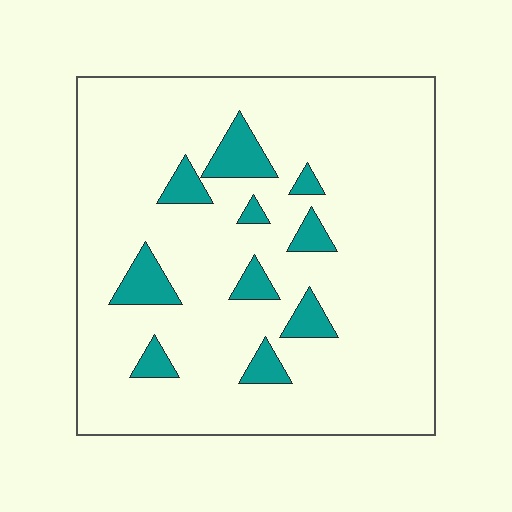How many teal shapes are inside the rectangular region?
10.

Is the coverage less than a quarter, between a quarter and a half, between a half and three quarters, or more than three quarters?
Less than a quarter.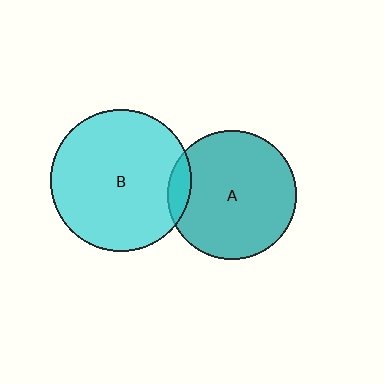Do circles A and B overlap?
Yes.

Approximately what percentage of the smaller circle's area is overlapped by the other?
Approximately 10%.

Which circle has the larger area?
Circle B (cyan).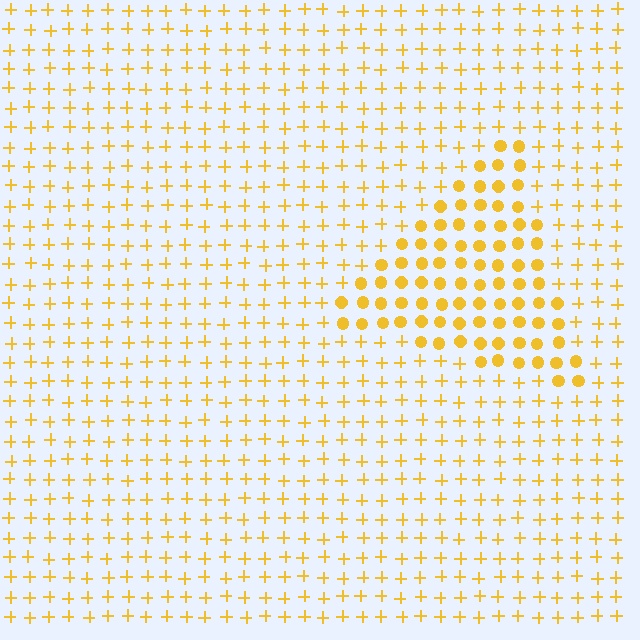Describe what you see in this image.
The image is filled with small yellow elements arranged in a uniform grid. A triangle-shaped region contains circles, while the surrounding area contains plus signs. The boundary is defined purely by the change in element shape.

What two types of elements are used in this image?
The image uses circles inside the triangle region and plus signs outside it.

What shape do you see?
I see a triangle.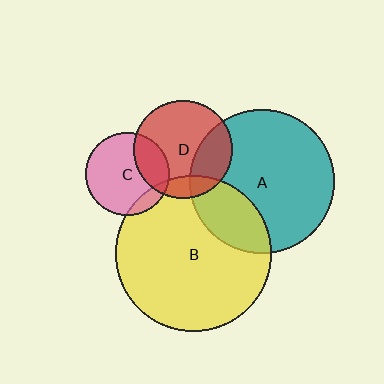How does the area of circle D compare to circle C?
Approximately 1.4 times.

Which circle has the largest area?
Circle B (yellow).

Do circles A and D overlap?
Yes.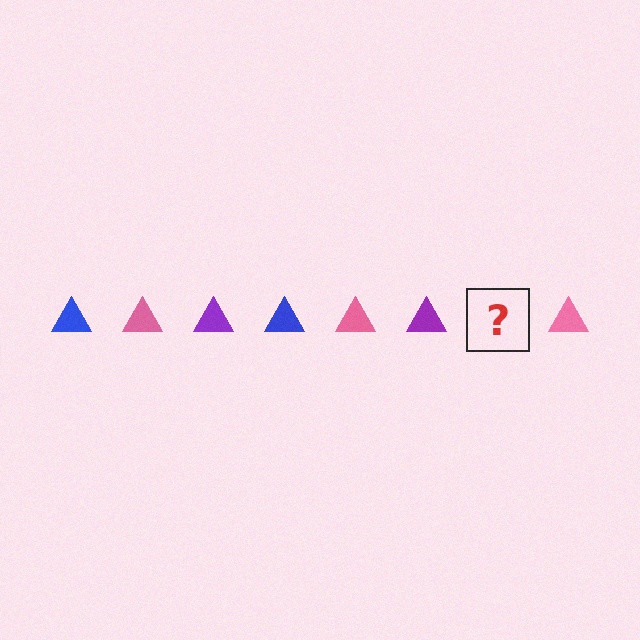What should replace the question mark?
The question mark should be replaced with a blue triangle.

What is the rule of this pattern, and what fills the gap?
The rule is that the pattern cycles through blue, pink, purple triangles. The gap should be filled with a blue triangle.